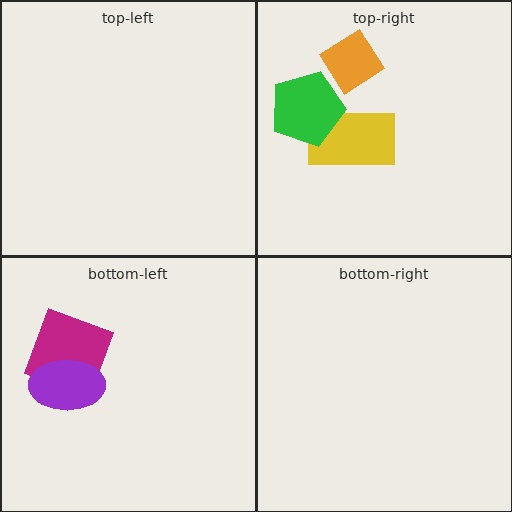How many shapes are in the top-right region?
3.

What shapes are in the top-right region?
The yellow rectangle, the green pentagon, the orange diamond.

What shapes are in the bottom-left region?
The magenta square, the purple ellipse.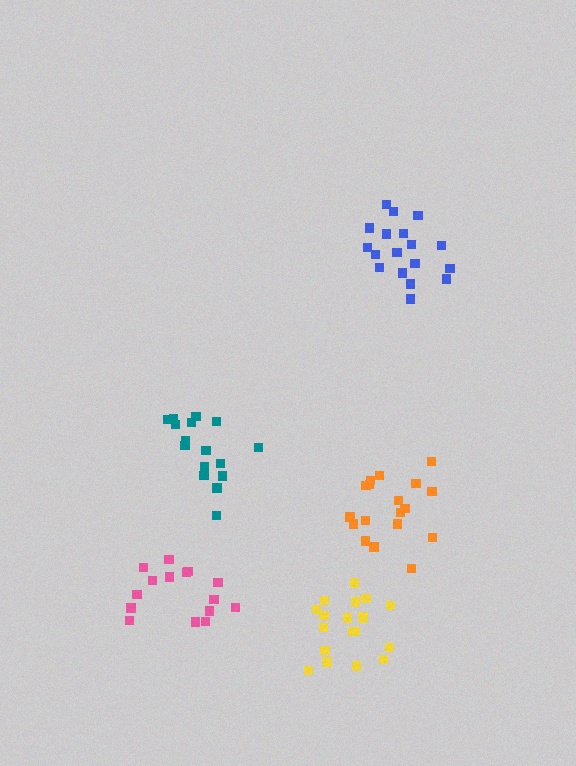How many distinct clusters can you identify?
There are 5 distinct clusters.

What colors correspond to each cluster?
The clusters are colored: blue, yellow, teal, orange, pink.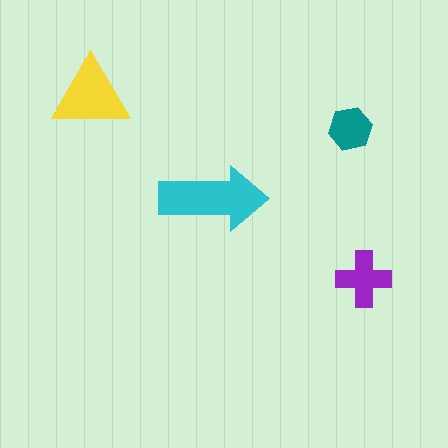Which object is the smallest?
The teal hexagon.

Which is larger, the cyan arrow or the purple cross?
The cyan arrow.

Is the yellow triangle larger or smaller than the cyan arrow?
Smaller.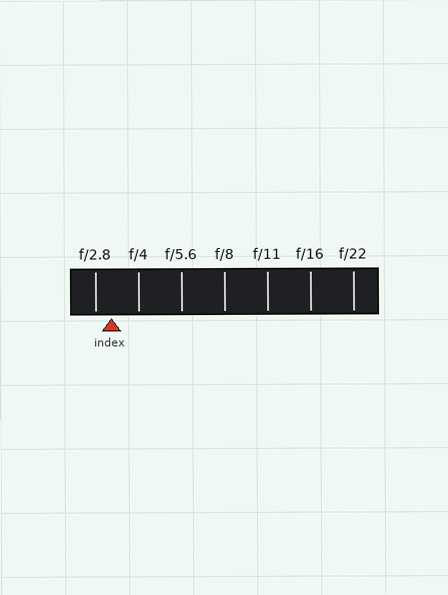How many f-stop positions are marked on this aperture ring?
There are 7 f-stop positions marked.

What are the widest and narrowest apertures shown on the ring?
The widest aperture shown is f/2.8 and the narrowest is f/22.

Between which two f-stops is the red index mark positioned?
The index mark is between f/2.8 and f/4.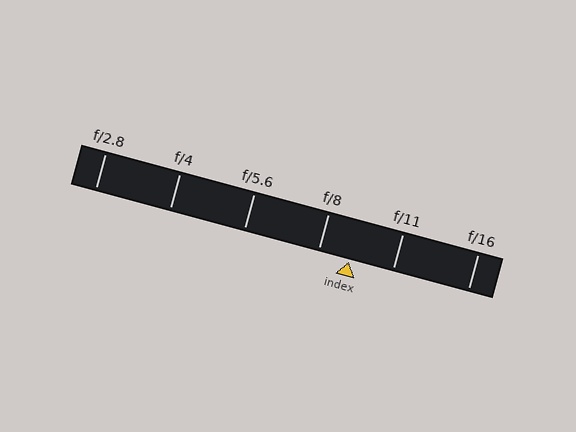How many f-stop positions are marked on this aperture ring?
There are 6 f-stop positions marked.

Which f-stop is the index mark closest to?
The index mark is closest to f/8.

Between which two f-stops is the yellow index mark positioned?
The index mark is between f/8 and f/11.